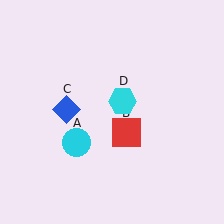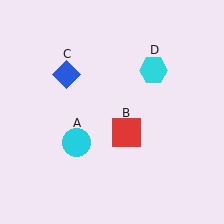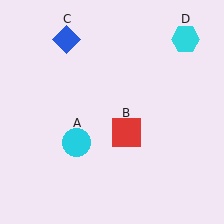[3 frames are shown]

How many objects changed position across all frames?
2 objects changed position: blue diamond (object C), cyan hexagon (object D).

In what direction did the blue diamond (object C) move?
The blue diamond (object C) moved up.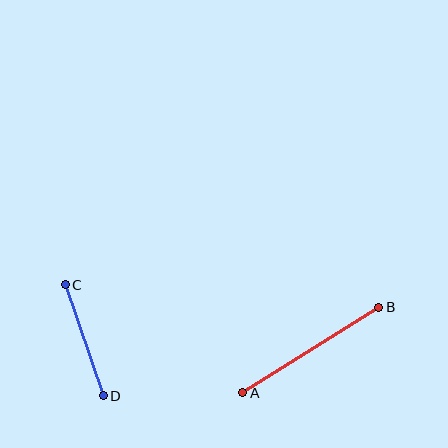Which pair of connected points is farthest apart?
Points A and B are farthest apart.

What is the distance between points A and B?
The distance is approximately 161 pixels.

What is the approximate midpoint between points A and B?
The midpoint is at approximately (311, 350) pixels.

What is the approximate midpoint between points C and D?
The midpoint is at approximately (84, 340) pixels.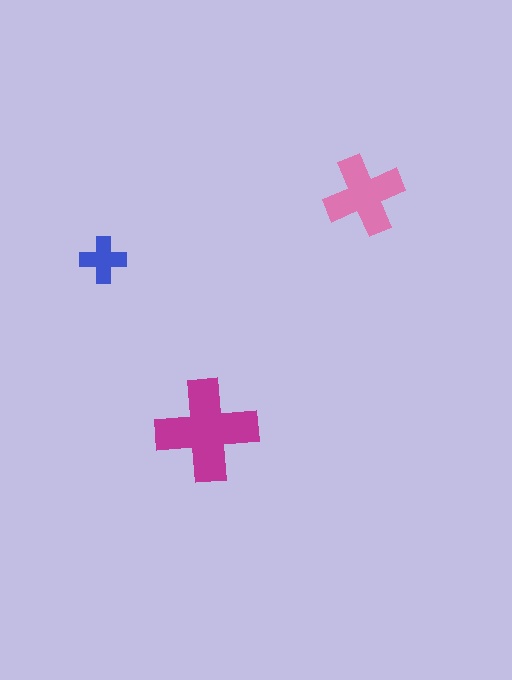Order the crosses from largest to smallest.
the magenta one, the pink one, the blue one.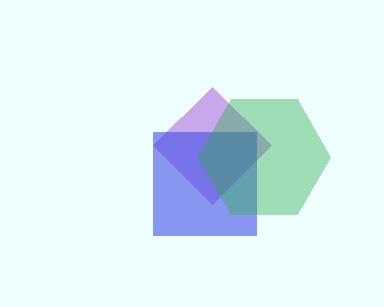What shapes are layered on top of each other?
The layered shapes are: a purple diamond, a blue square, a green hexagon.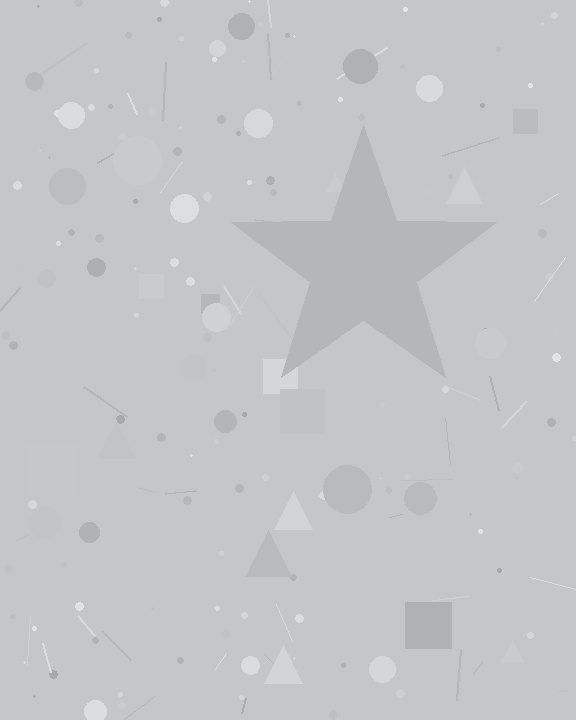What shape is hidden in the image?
A star is hidden in the image.